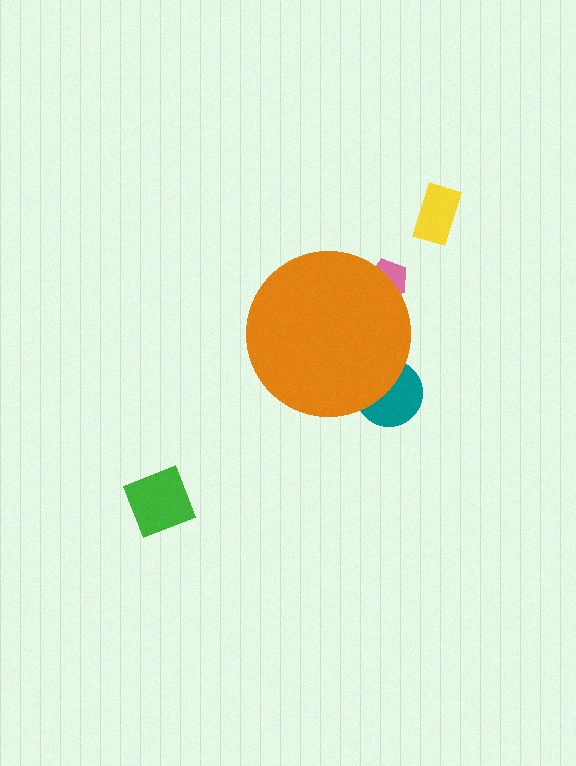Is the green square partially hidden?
No, the green square is fully visible.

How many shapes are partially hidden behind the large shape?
2 shapes are partially hidden.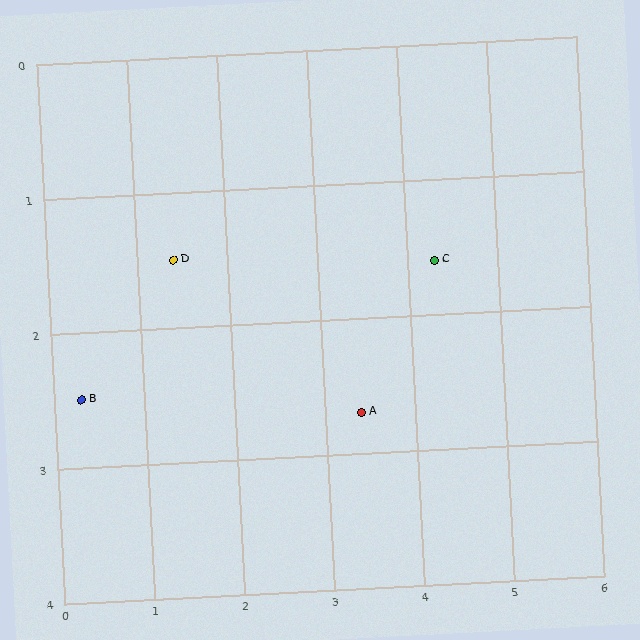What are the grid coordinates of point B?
Point B is at approximately (0.3, 2.5).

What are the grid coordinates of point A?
Point A is at approximately (3.4, 2.7).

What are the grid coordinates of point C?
Point C is at approximately (4.3, 1.6).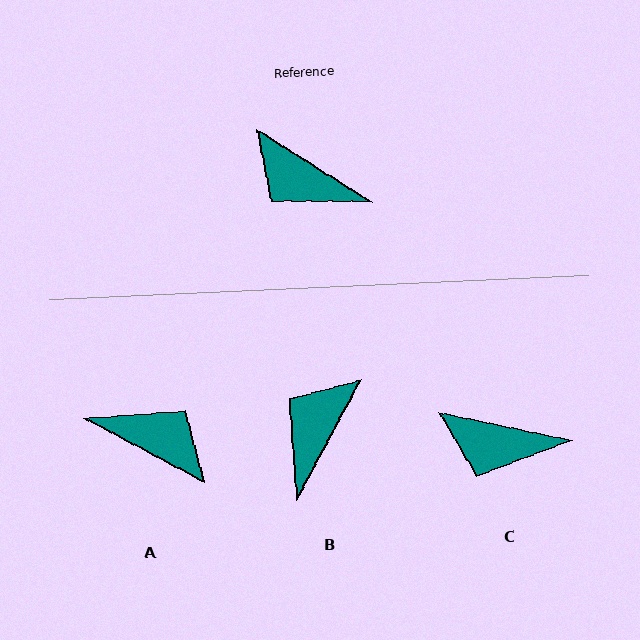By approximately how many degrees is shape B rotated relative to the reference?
Approximately 86 degrees clockwise.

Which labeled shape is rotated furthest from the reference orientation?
A, about 176 degrees away.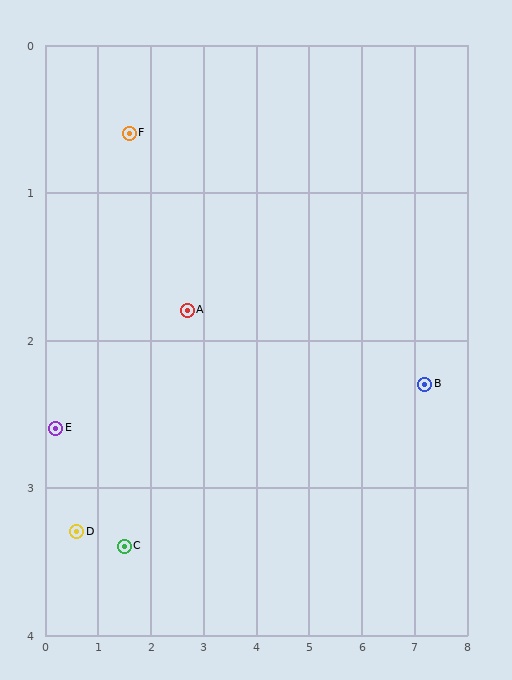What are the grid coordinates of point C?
Point C is at approximately (1.5, 3.4).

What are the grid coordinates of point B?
Point B is at approximately (7.2, 2.3).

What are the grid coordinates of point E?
Point E is at approximately (0.2, 2.6).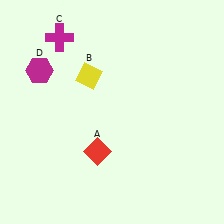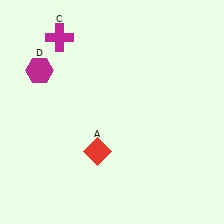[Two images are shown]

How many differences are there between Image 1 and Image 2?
There is 1 difference between the two images.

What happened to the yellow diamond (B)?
The yellow diamond (B) was removed in Image 2. It was in the top-left area of Image 1.